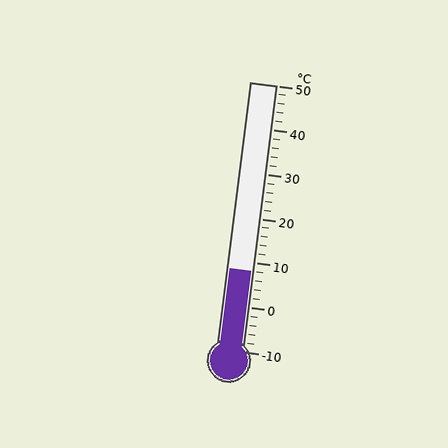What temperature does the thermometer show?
The thermometer shows approximately 8°C.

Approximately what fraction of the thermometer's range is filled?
The thermometer is filled to approximately 30% of its range.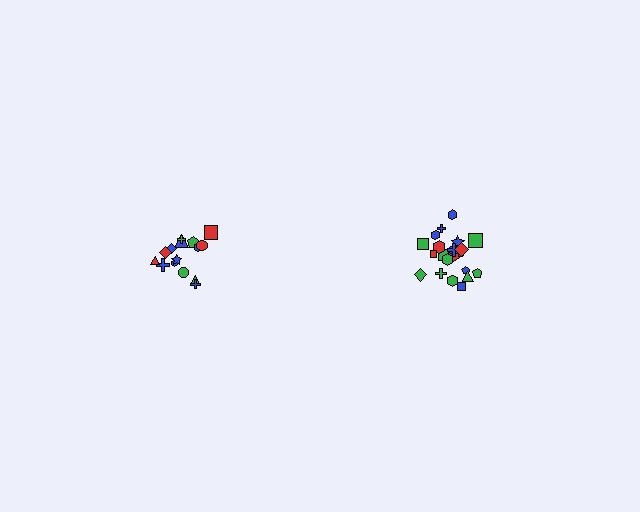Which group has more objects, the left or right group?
The right group.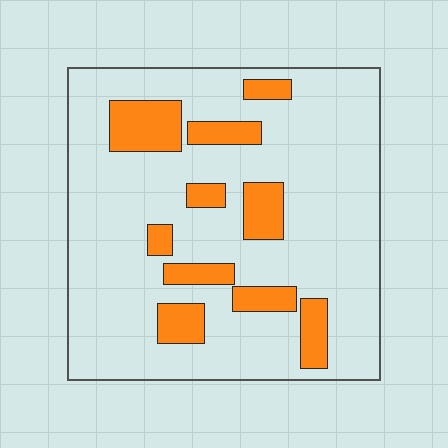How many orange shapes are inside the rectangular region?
10.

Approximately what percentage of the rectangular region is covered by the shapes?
Approximately 20%.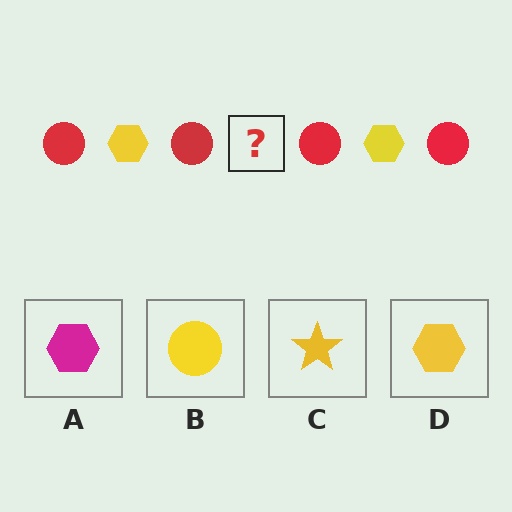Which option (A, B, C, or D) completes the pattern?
D.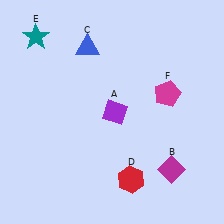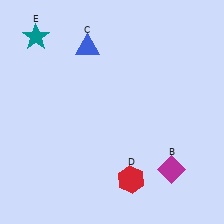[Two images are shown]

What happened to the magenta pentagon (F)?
The magenta pentagon (F) was removed in Image 2. It was in the top-right area of Image 1.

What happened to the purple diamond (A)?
The purple diamond (A) was removed in Image 2. It was in the bottom-right area of Image 1.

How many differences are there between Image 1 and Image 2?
There are 2 differences between the two images.